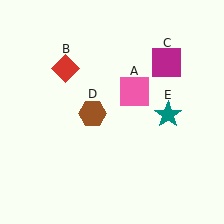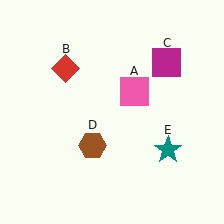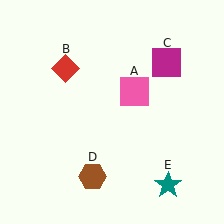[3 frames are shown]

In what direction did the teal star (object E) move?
The teal star (object E) moved down.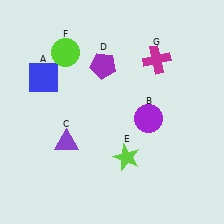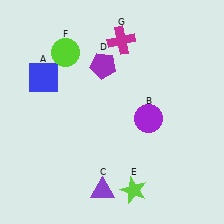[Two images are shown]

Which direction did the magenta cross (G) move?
The magenta cross (G) moved left.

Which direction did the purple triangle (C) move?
The purple triangle (C) moved down.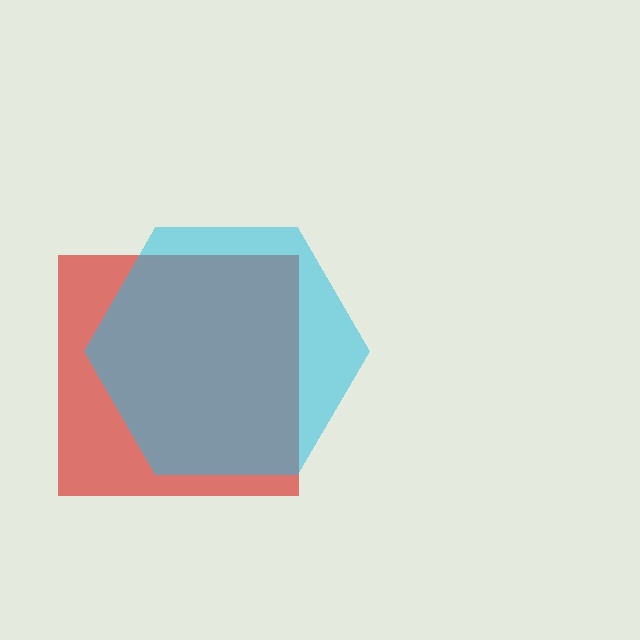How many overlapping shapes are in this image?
There are 2 overlapping shapes in the image.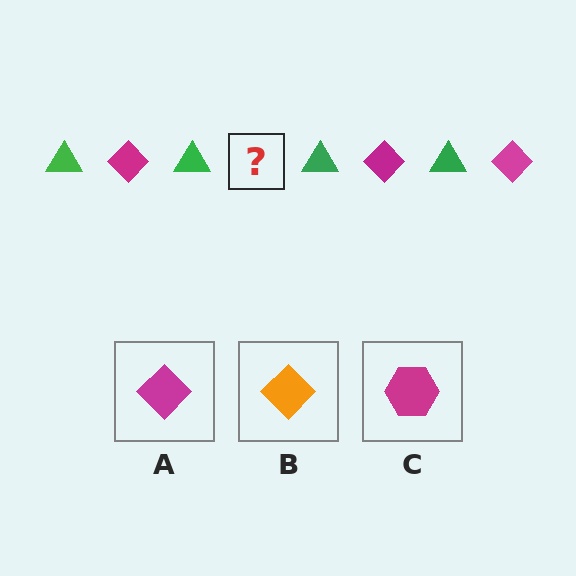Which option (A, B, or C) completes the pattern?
A.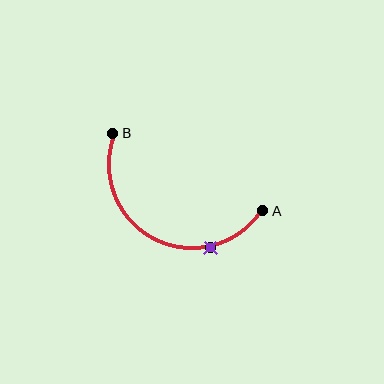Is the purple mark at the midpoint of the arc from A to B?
No. The purple mark lies on the arc but is closer to endpoint A. The arc midpoint would be at the point on the curve equidistant along the arc from both A and B.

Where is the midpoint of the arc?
The arc midpoint is the point on the curve farthest from the straight line joining A and B. It sits below that line.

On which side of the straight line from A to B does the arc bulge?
The arc bulges below the straight line connecting A and B.